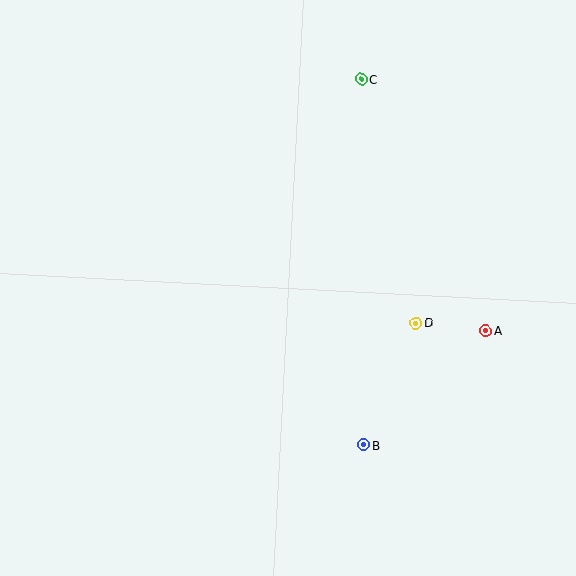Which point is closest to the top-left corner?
Point C is closest to the top-left corner.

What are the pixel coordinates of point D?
Point D is at (416, 323).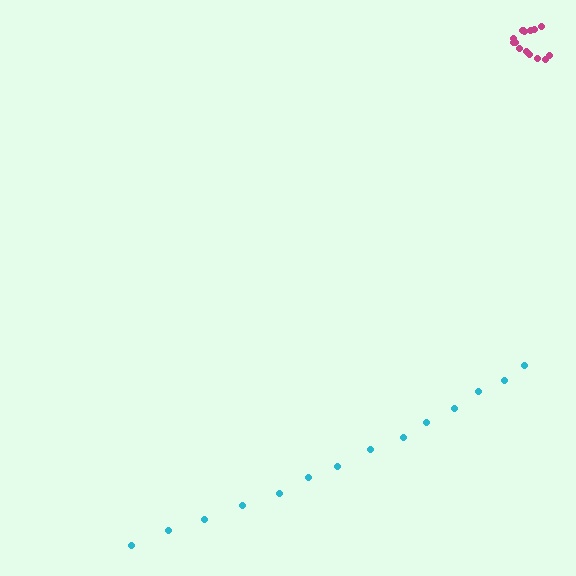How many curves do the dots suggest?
There are 2 distinct paths.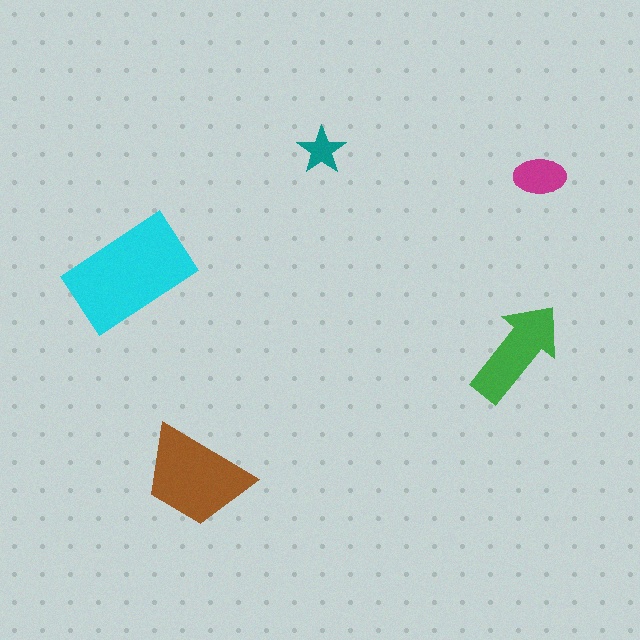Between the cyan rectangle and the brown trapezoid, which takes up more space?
The cyan rectangle.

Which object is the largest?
The cyan rectangle.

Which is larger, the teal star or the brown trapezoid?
The brown trapezoid.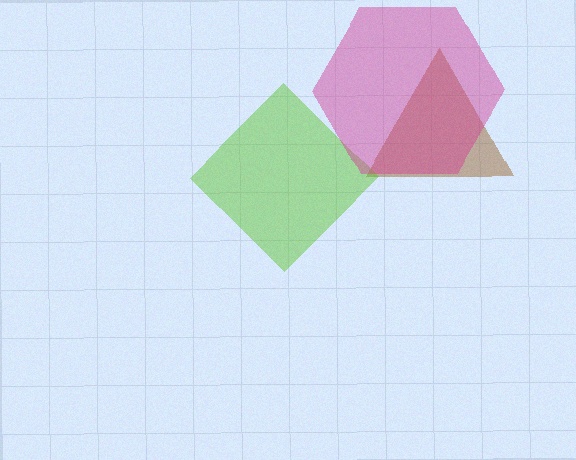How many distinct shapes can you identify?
There are 3 distinct shapes: a brown triangle, a lime diamond, a magenta hexagon.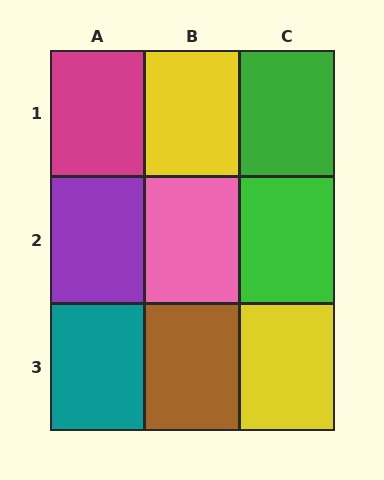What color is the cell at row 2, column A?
Purple.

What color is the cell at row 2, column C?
Green.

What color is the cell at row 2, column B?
Pink.